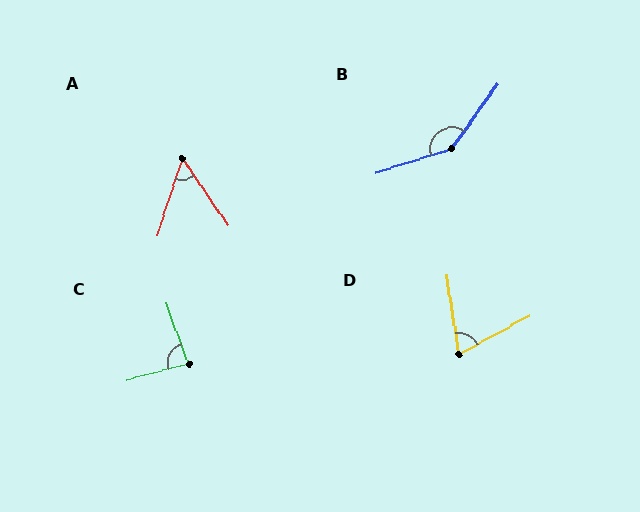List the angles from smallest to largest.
A (52°), D (70°), C (85°), B (143°).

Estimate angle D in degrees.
Approximately 70 degrees.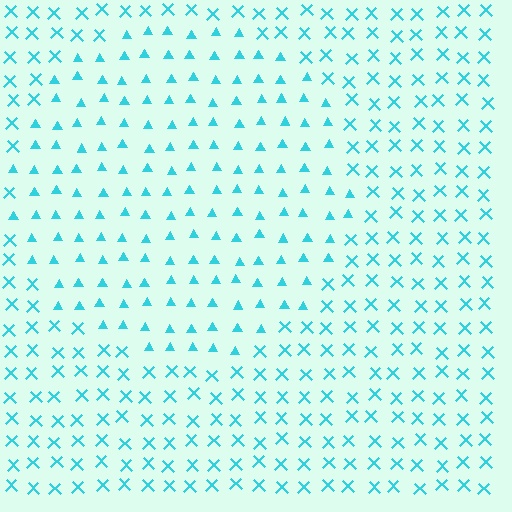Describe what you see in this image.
The image is filled with small cyan elements arranged in a uniform grid. A circle-shaped region contains triangles, while the surrounding area contains X marks. The boundary is defined purely by the change in element shape.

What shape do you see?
I see a circle.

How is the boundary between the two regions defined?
The boundary is defined by a change in element shape: triangles inside vs. X marks outside. All elements share the same color and spacing.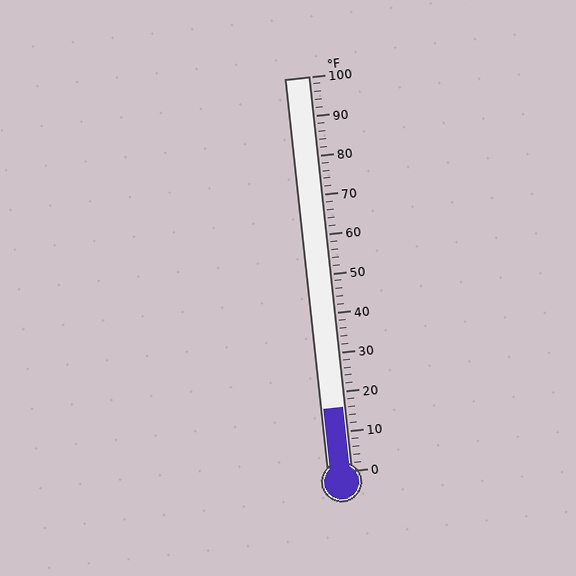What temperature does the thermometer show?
The thermometer shows approximately 16°F.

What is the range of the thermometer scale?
The thermometer scale ranges from 0°F to 100°F.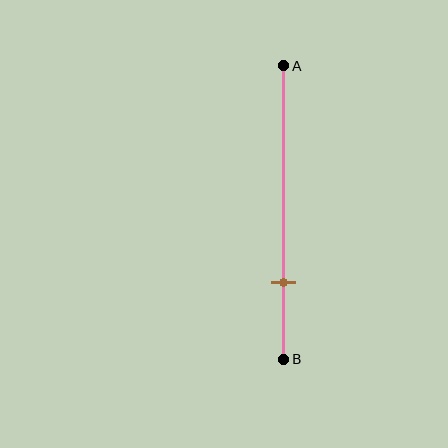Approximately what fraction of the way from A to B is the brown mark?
The brown mark is approximately 75% of the way from A to B.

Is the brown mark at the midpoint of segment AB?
No, the mark is at about 75% from A, not at the 50% midpoint.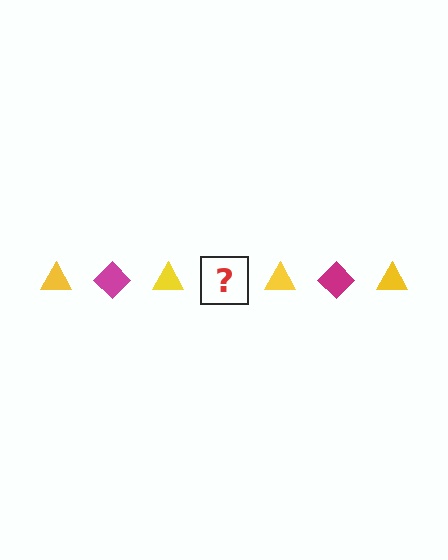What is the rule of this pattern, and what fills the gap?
The rule is that the pattern alternates between yellow triangle and magenta diamond. The gap should be filled with a magenta diamond.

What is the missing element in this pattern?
The missing element is a magenta diamond.